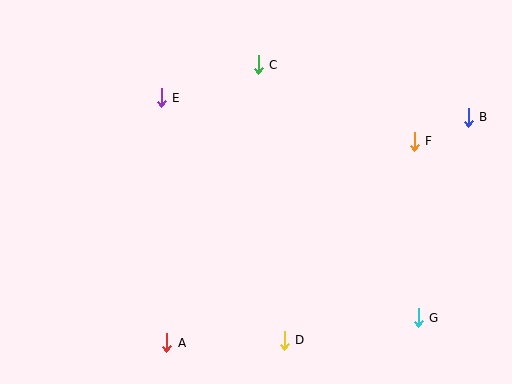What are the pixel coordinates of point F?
Point F is at (414, 141).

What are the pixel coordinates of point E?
Point E is at (161, 98).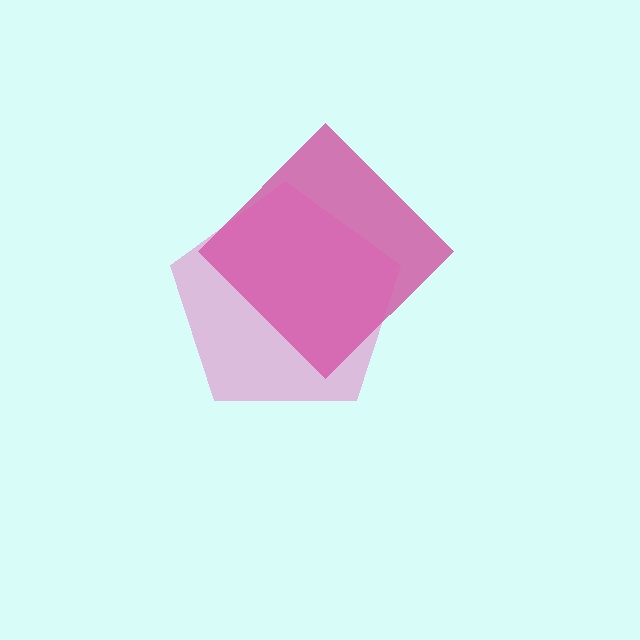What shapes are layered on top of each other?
The layered shapes are: a magenta diamond, a pink pentagon.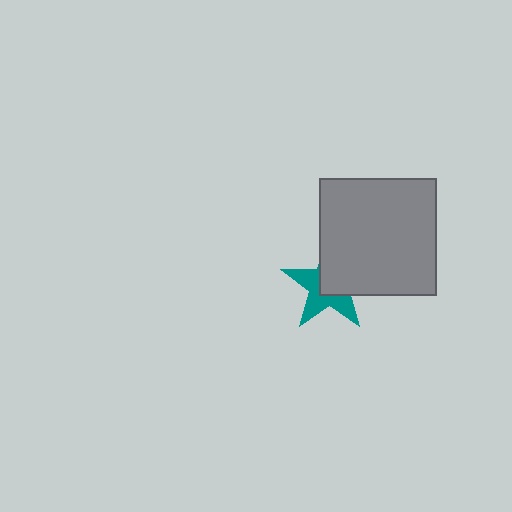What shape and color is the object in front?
The object in front is a gray square.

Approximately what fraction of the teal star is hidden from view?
Roughly 49% of the teal star is hidden behind the gray square.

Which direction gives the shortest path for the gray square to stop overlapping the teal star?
Moving toward the upper-right gives the shortest separation.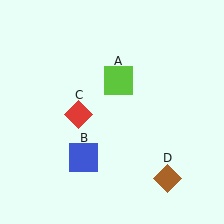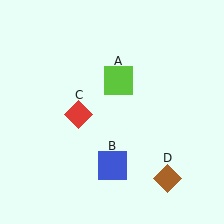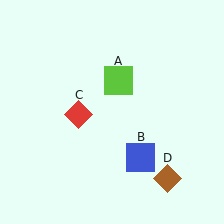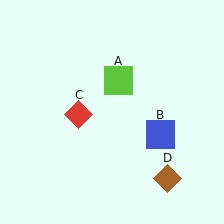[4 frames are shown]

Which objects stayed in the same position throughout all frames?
Lime square (object A) and red diamond (object C) and brown diamond (object D) remained stationary.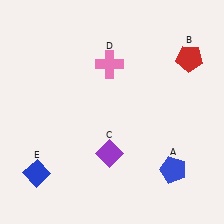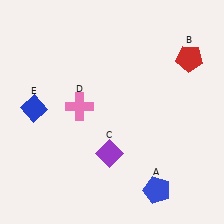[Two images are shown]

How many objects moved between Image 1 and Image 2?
3 objects moved between the two images.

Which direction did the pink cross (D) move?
The pink cross (D) moved down.